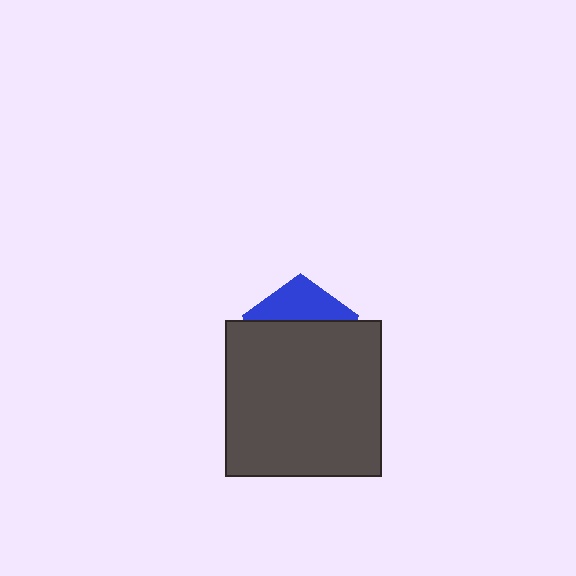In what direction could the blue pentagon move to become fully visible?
The blue pentagon could move up. That would shift it out from behind the dark gray square entirely.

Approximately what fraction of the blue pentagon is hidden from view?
Roughly 68% of the blue pentagon is hidden behind the dark gray square.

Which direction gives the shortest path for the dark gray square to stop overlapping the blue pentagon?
Moving down gives the shortest separation.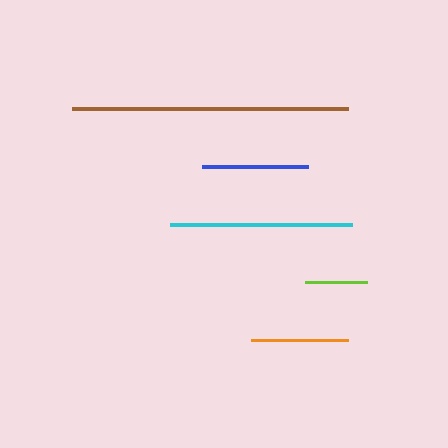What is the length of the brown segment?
The brown segment is approximately 276 pixels long.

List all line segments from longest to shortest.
From longest to shortest: brown, cyan, blue, orange, lime.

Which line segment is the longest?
The brown line is the longest at approximately 276 pixels.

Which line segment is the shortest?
The lime line is the shortest at approximately 62 pixels.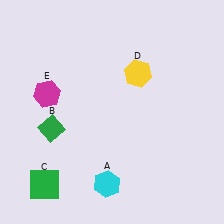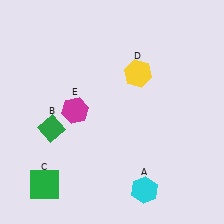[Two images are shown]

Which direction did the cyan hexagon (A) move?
The cyan hexagon (A) moved right.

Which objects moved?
The objects that moved are: the cyan hexagon (A), the magenta hexagon (E).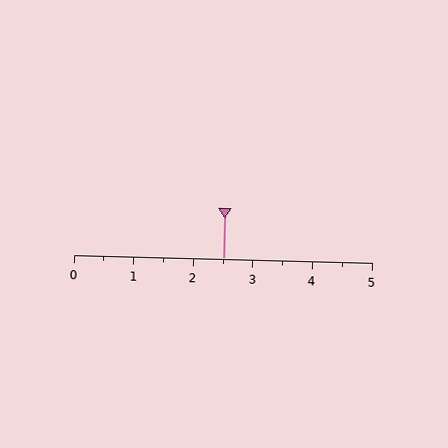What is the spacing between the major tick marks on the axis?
The major ticks are spaced 1 apart.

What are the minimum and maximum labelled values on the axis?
The axis runs from 0 to 5.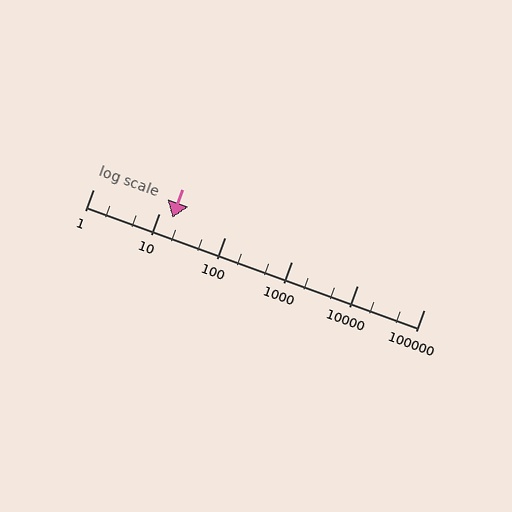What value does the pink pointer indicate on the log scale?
The pointer indicates approximately 16.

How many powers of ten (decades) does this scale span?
The scale spans 5 decades, from 1 to 100000.